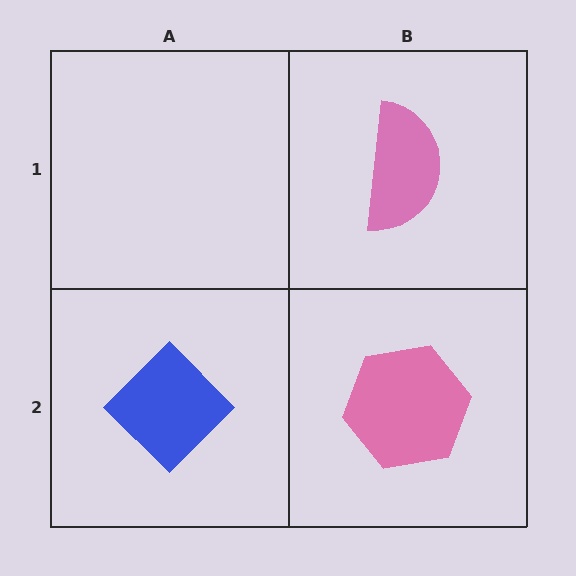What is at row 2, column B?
A pink hexagon.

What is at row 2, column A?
A blue diamond.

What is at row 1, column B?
A pink semicircle.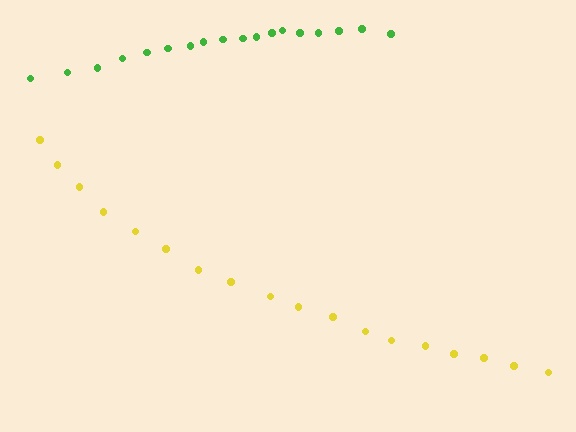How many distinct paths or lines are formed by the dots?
There are 2 distinct paths.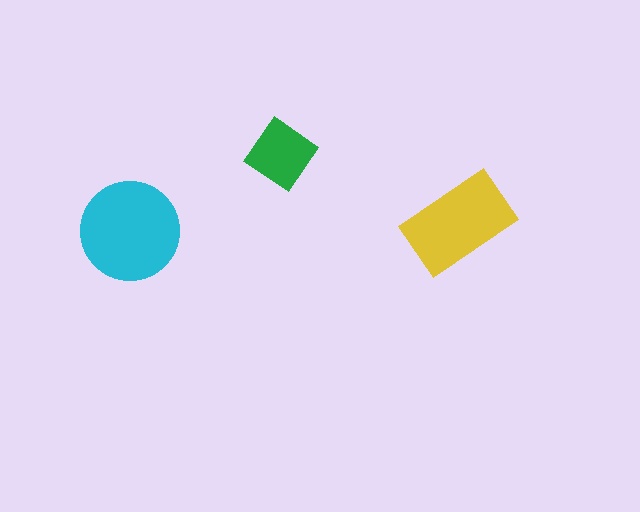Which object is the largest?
The cyan circle.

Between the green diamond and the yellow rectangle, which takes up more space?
The yellow rectangle.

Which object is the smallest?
The green diamond.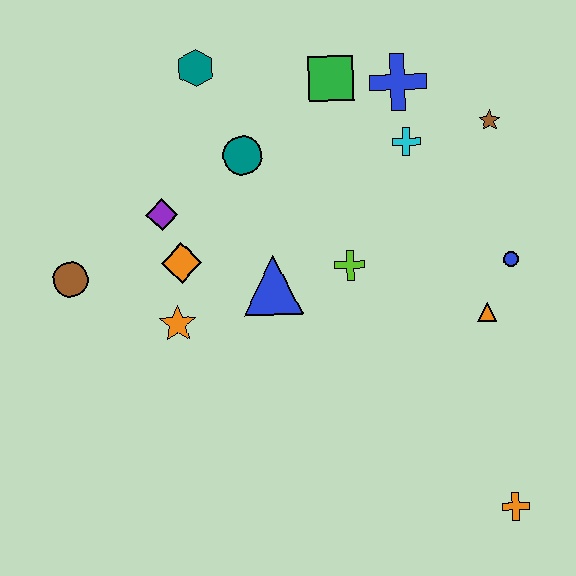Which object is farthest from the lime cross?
The orange cross is farthest from the lime cross.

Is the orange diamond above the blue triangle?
Yes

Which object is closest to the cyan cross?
The blue cross is closest to the cyan cross.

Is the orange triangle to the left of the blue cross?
No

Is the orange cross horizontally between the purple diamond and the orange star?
No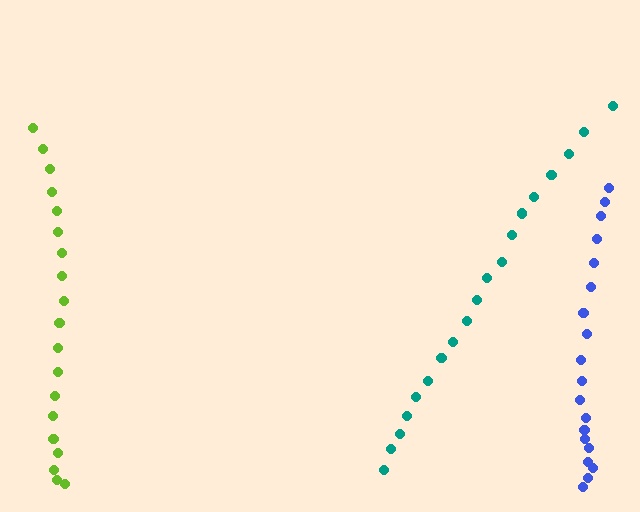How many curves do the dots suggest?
There are 3 distinct paths.